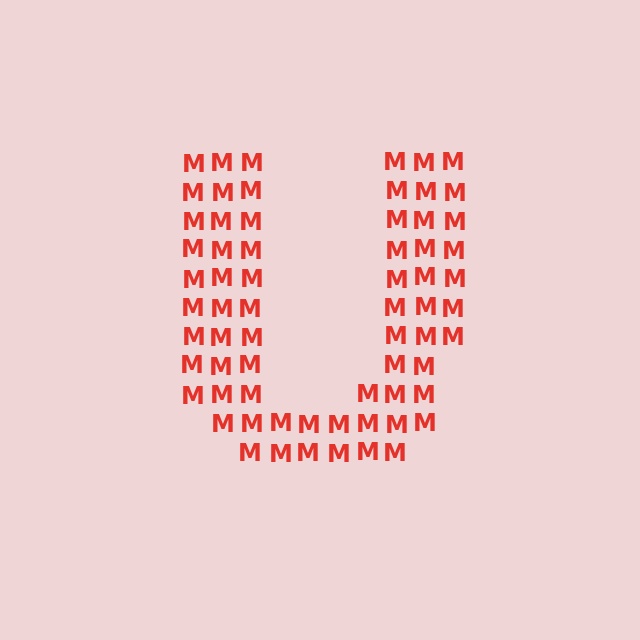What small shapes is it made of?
It is made of small letter M's.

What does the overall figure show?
The overall figure shows the letter U.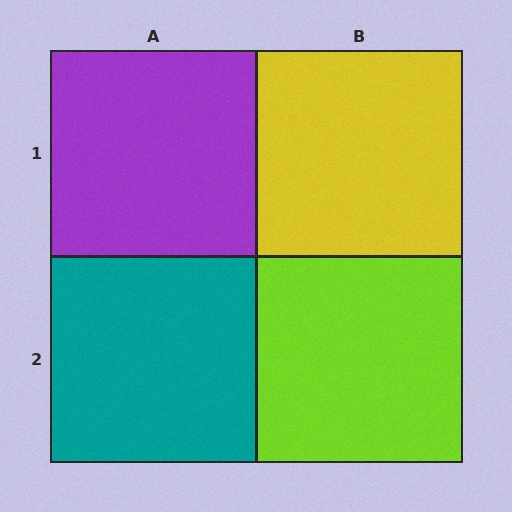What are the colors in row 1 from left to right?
Purple, yellow.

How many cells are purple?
1 cell is purple.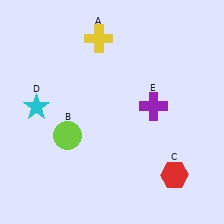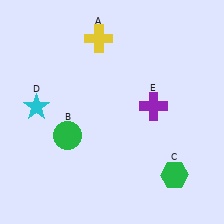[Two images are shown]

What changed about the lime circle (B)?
In Image 1, B is lime. In Image 2, it changed to green.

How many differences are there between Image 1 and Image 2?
There are 2 differences between the two images.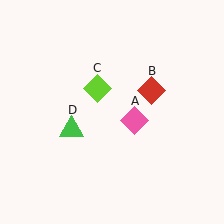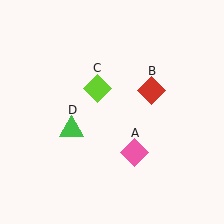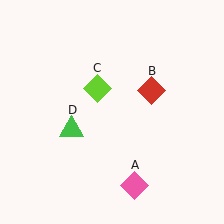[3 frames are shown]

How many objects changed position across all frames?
1 object changed position: pink diamond (object A).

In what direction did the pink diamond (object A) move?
The pink diamond (object A) moved down.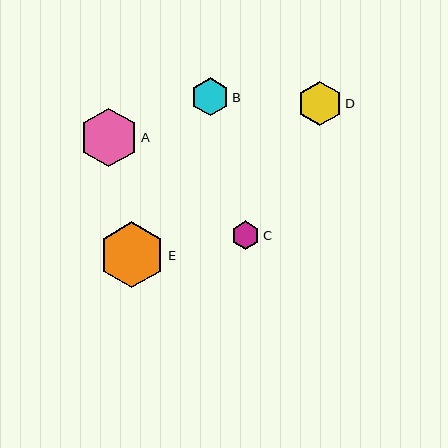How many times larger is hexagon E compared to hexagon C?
Hexagon E is approximately 2.3 times the size of hexagon C.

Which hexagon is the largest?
Hexagon E is the largest with a size of approximately 66 pixels.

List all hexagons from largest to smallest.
From largest to smallest: E, A, D, B, C.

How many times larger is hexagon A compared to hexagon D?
Hexagon A is approximately 1.3 times the size of hexagon D.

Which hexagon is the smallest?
Hexagon C is the smallest with a size of approximately 29 pixels.